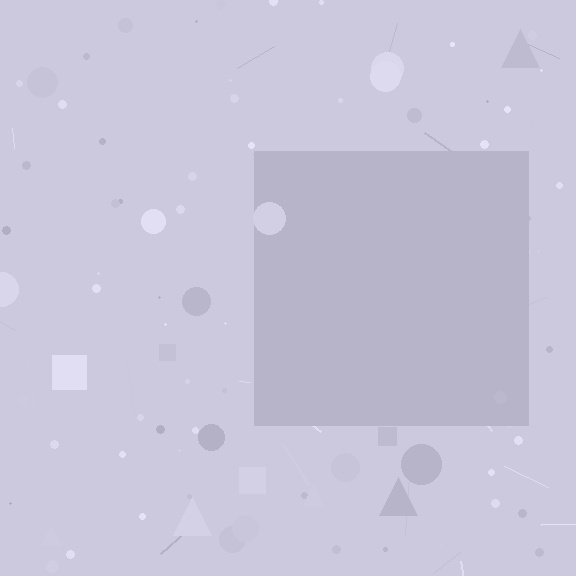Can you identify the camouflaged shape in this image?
The camouflaged shape is a square.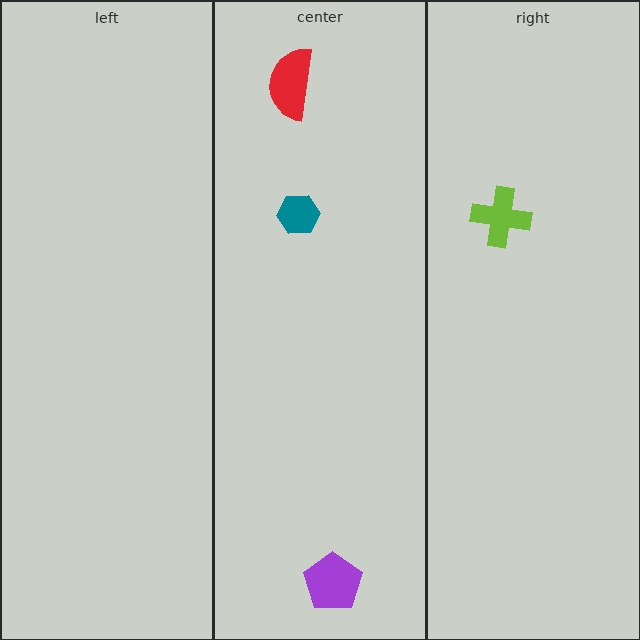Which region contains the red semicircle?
The center region.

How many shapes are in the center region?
3.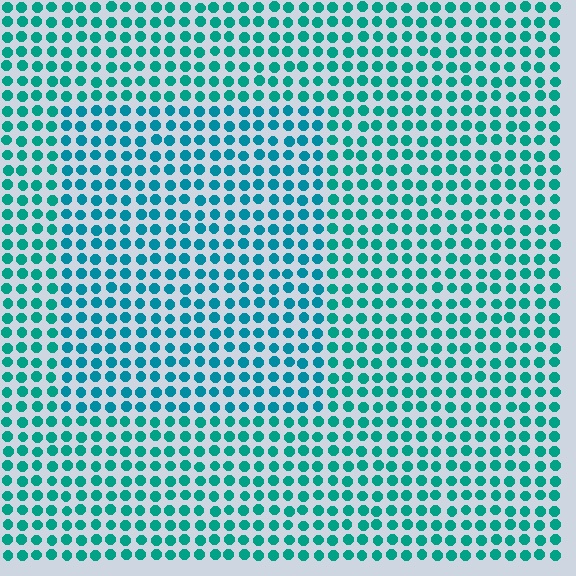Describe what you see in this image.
The image is filled with small teal elements in a uniform arrangement. A rectangle-shaped region is visible where the elements are tinted to a slightly different hue, forming a subtle color boundary.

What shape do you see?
I see a rectangle.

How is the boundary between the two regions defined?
The boundary is defined purely by a slight shift in hue (about 18 degrees). Spacing, size, and orientation are identical on both sides.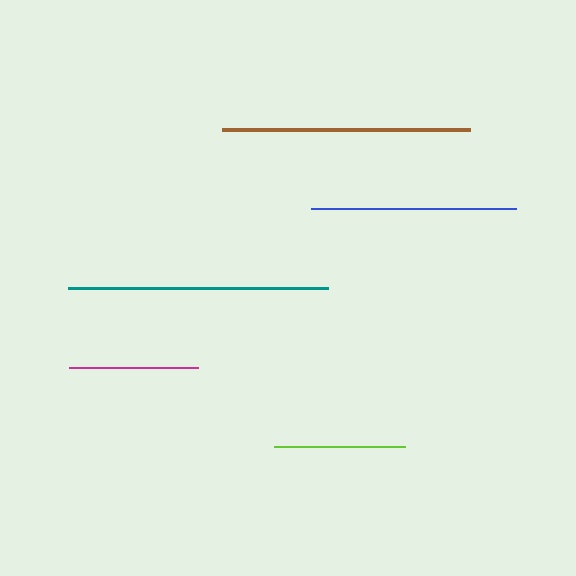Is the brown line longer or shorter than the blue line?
The brown line is longer than the blue line.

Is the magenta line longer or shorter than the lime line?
The lime line is longer than the magenta line.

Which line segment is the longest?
The teal line is the longest at approximately 260 pixels.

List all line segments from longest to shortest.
From longest to shortest: teal, brown, blue, lime, magenta.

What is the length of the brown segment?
The brown segment is approximately 248 pixels long.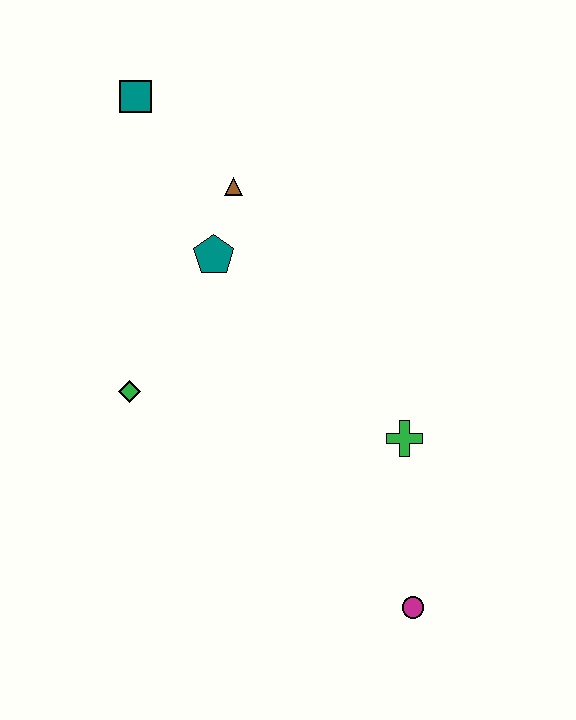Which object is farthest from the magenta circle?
The teal square is farthest from the magenta circle.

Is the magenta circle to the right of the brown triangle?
Yes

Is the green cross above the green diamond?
No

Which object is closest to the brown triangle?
The teal pentagon is closest to the brown triangle.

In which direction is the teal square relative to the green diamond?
The teal square is above the green diamond.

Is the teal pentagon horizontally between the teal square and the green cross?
Yes